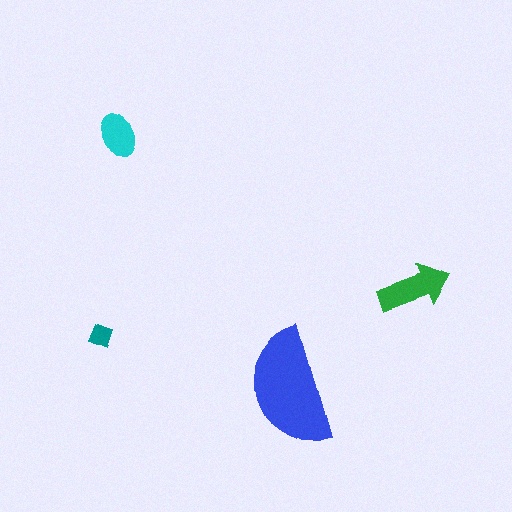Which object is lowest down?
The blue semicircle is bottommost.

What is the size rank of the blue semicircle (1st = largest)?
1st.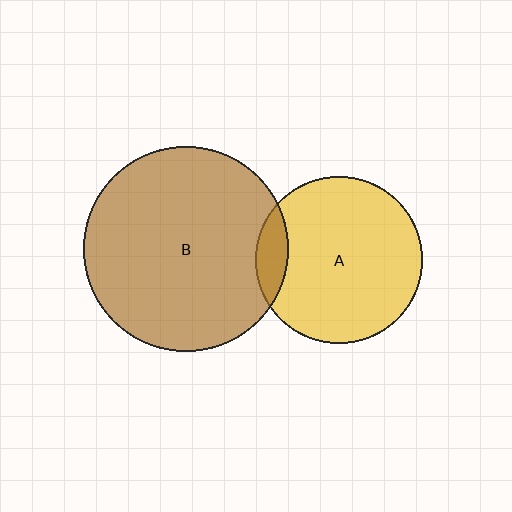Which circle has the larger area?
Circle B (brown).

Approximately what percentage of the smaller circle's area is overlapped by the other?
Approximately 10%.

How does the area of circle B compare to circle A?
Approximately 1.5 times.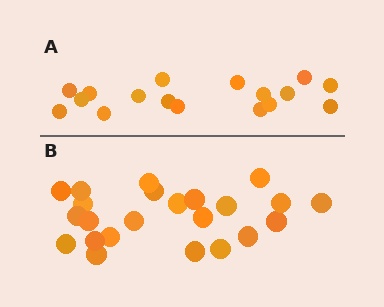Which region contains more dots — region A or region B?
Region B (the bottom region) has more dots.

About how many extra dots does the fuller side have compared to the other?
Region B has about 6 more dots than region A.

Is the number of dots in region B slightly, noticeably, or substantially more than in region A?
Region B has noticeably more, but not dramatically so. The ratio is roughly 1.4 to 1.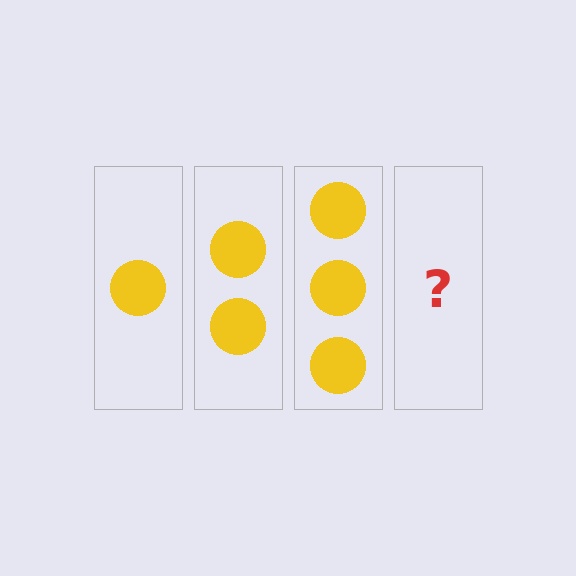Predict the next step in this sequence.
The next step is 4 circles.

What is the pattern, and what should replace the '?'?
The pattern is that each step adds one more circle. The '?' should be 4 circles.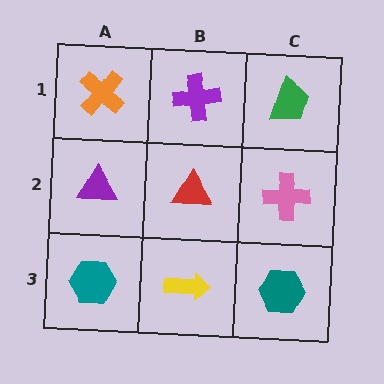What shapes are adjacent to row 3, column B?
A red triangle (row 2, column B), a teal hexagon (row 3, column A), a teal hexagon (row 3, column C).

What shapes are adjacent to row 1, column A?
A purple triangle (row 2, column A), a purple cross (row 1, column B).